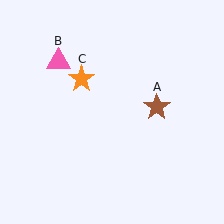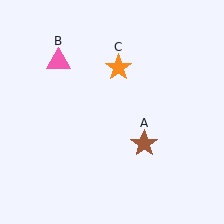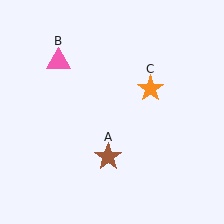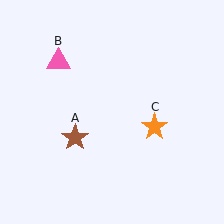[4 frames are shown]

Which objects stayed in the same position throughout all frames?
Pink triangle (object B) remained stationary.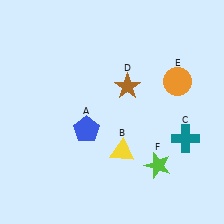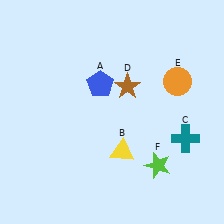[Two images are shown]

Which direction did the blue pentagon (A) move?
The blue pentagon (A) moved up.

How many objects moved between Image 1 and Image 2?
1 object moved between the two images.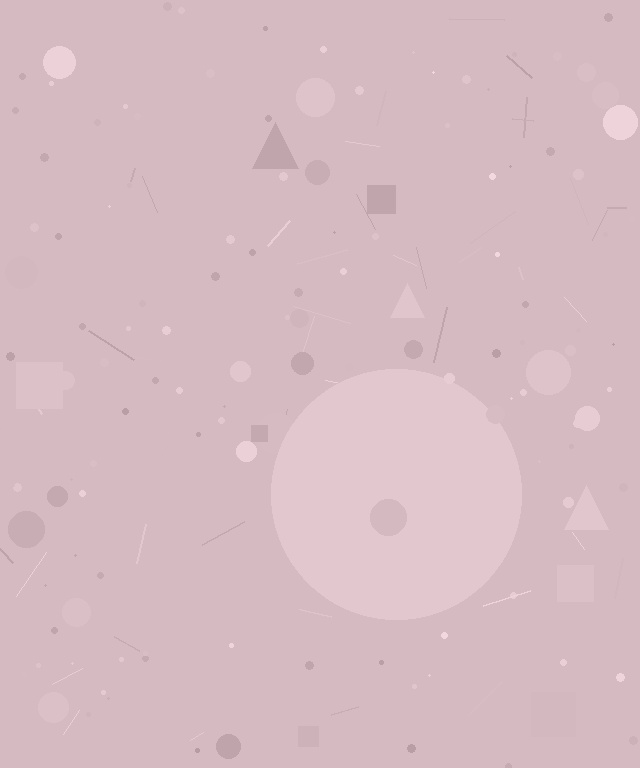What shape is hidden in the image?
A circle is hidden in the image.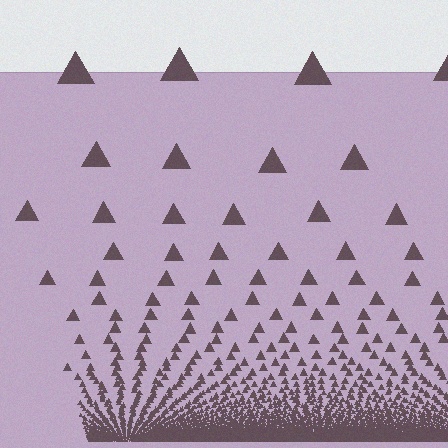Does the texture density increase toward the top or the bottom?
Density increases toward the bottom.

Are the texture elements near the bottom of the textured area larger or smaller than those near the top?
Smaller. The gradient is inverted — elements near the bottom are smaller and denser.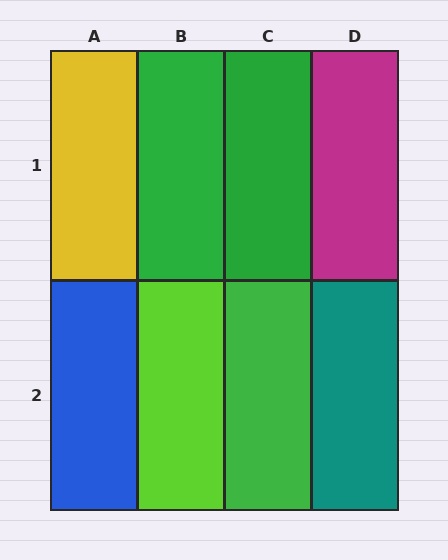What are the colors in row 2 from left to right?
Blue, lime, green, teal.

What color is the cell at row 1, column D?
Magenta.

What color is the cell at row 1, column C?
Green.